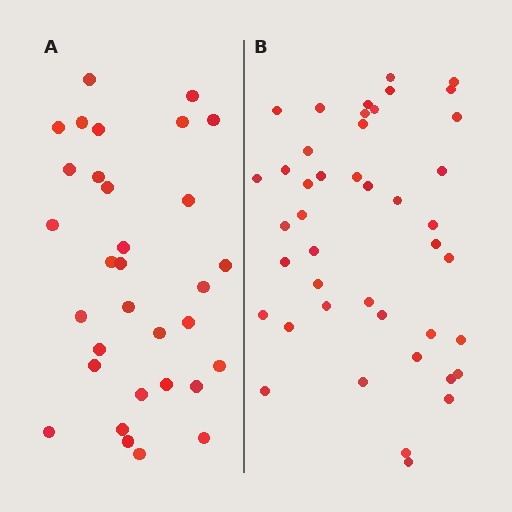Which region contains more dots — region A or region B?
Region B (the right region) has more dots.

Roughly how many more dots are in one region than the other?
Region B has roughly 12 or so more dots than region A.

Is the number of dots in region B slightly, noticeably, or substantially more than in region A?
Region B has noticeably more, but not dramatically so. The ratio is roughly 1.3 to 1.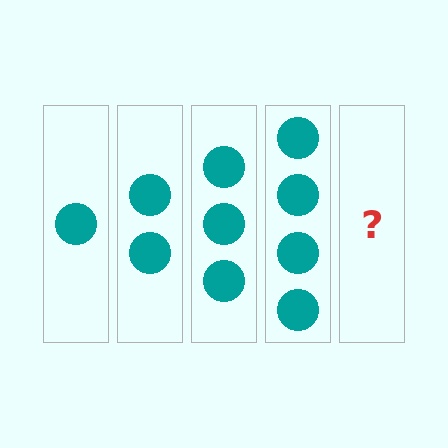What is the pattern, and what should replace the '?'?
The pattern is that each step adds one more circle. The '?' should be 5 circles.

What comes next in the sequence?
The next element should be 5 circles.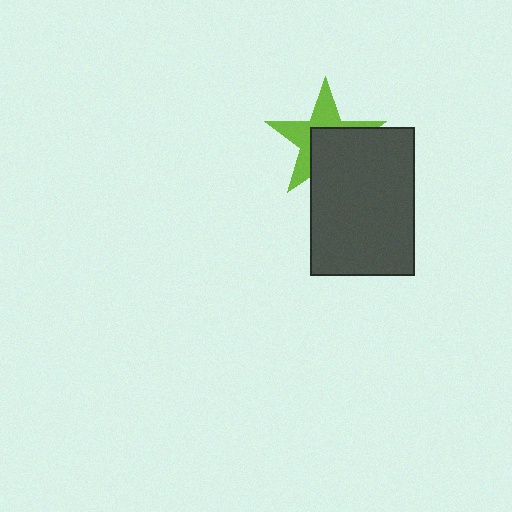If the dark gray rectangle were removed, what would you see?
You would see the complete lime star.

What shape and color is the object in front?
The object in front is a dark gray rectangle.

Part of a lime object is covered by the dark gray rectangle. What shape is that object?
It is a star.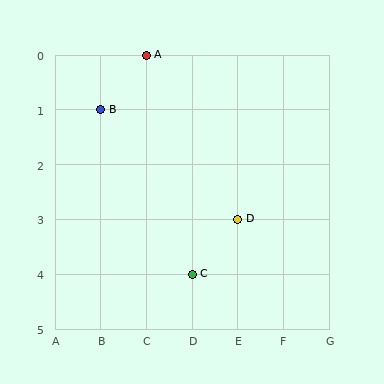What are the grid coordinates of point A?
Point A is at grid coordinates (C, 0).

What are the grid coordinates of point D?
Point D is at grid coordinates (E, 3).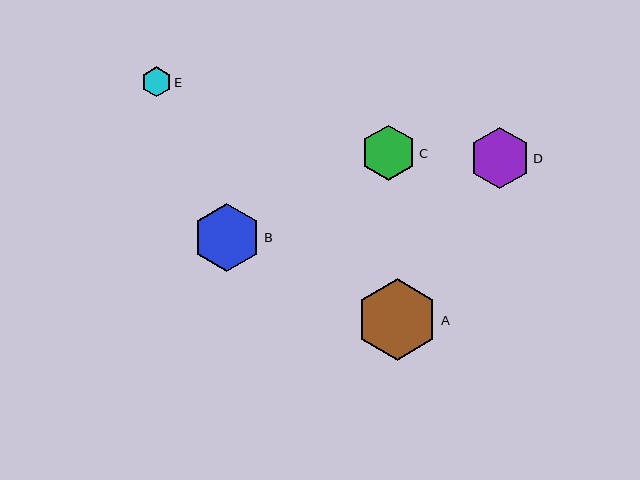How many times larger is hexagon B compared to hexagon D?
Hexagon B is approximately 1.1 times the size of hexagon D.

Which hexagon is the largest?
Hexagon A is the largest with a size of approximately 81 pixels.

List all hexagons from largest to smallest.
From largest to smallest: A, B, D, C, E.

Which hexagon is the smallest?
Hexagon E is the smallest with a size of approximately 30 pixels.